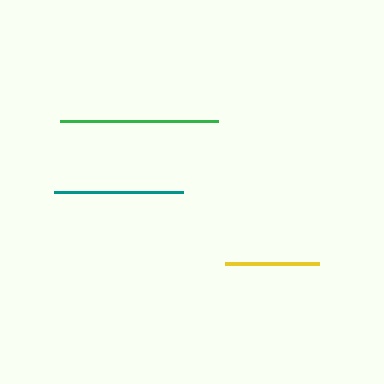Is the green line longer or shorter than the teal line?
The green line is longer than the teal line.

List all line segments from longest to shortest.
From longest to shortest: green, teal, yellow.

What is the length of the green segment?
The green segment is approximately 158 pixels long.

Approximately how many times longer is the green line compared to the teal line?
The green line is approximately 1.2 times the length of the teal line.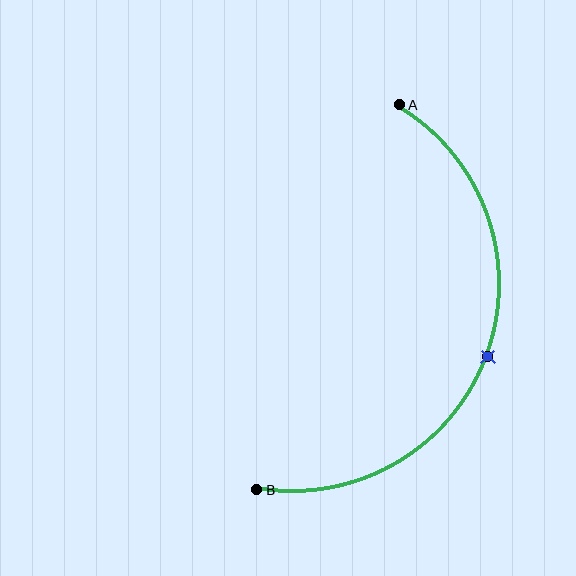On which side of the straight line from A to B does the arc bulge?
The arc bulges to the right of the straight line connecting A and B.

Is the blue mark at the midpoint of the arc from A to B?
Yes. The blue mark lies on the arc at equal arc-length from both A and B — it is the arc midpoint.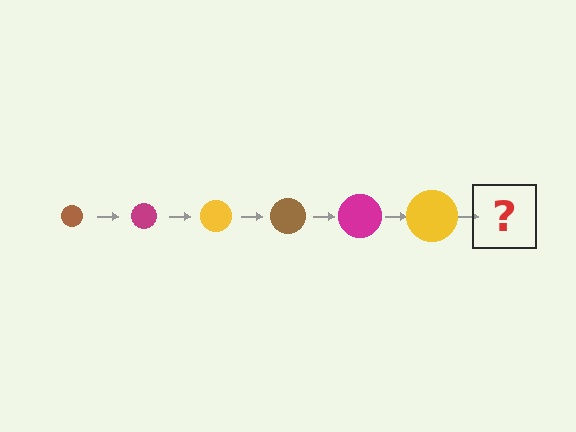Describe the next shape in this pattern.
It should be a brown circle, larger than the previous one.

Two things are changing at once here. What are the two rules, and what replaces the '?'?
The two rules are that the circle grows larger each step and the color cycles through brown, magenta, and yellow. The '?' should be a brown circle, larger than the previous one.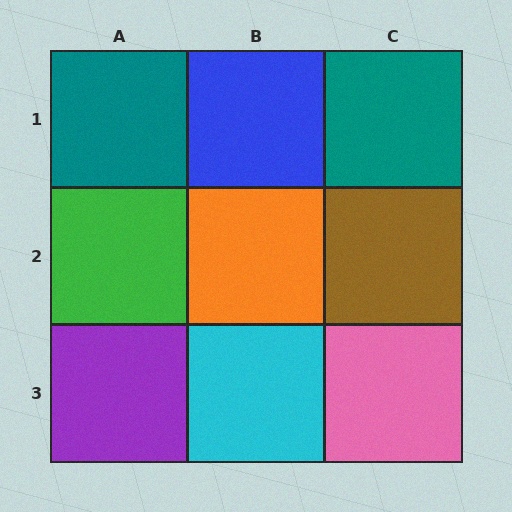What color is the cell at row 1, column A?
Teal.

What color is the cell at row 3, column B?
Cyan.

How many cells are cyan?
1 cell is cyan.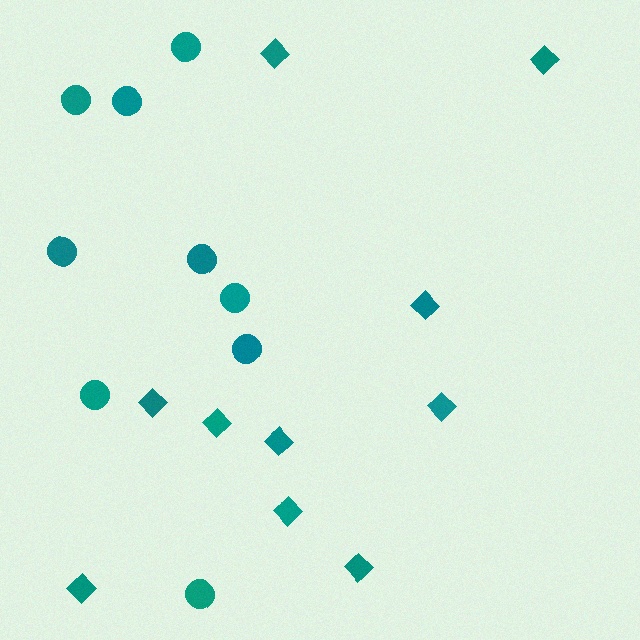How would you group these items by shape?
There are 2 groups: one group of diamonds (10) and one group of circles (9).